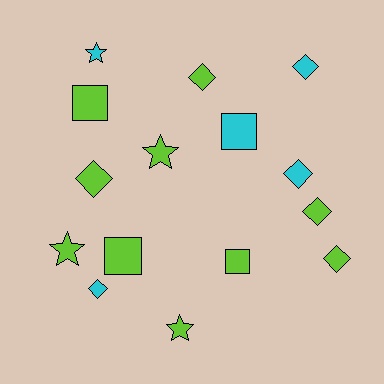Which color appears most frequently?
Lime, with 10 objects.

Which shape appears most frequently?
Diamond, with 7 objects.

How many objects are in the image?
There are 15 objects.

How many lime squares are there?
There are 3 lime squares.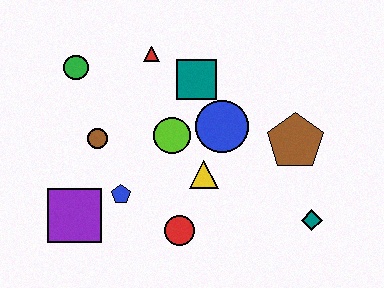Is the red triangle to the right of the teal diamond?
No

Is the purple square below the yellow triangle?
Yes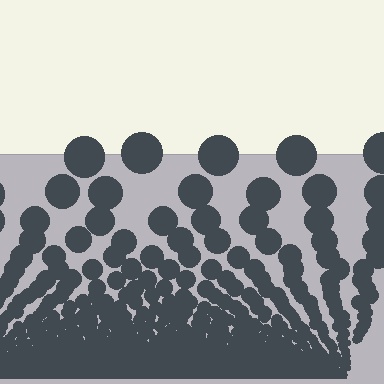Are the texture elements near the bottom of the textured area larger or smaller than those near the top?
Smaller. The gradient is inverted — elements near the bottom are smaller and denser.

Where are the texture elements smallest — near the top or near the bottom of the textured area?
Near the bottom.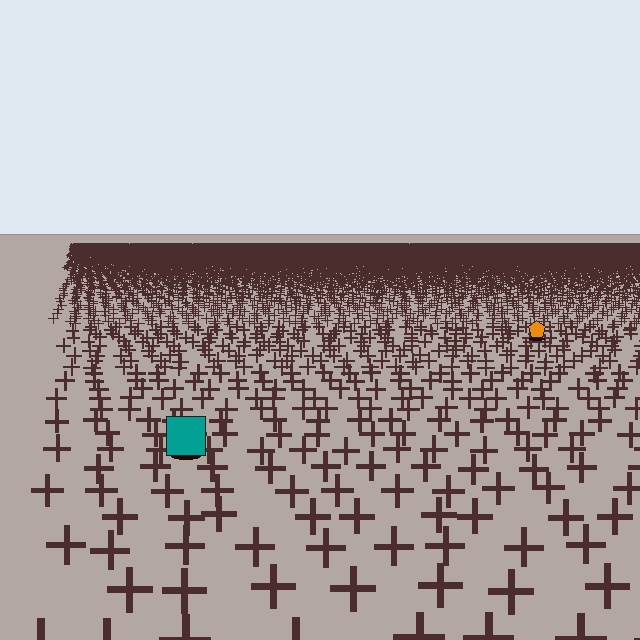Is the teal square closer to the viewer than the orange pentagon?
Yes. The teal square is closer — you can tell from the texture gradient: the ground texture is coarser near it.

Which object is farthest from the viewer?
The orange pentagon is farthest from the viewer. It appears smaller and the ground texture around it is denser.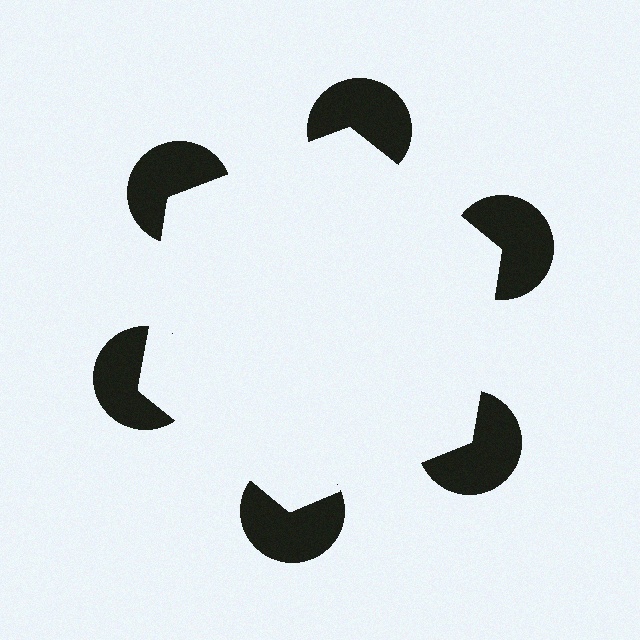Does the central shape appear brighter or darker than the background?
It typically appears slightly brighter than the background, even though no actual brightness change is drawn.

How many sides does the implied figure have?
6 sides.